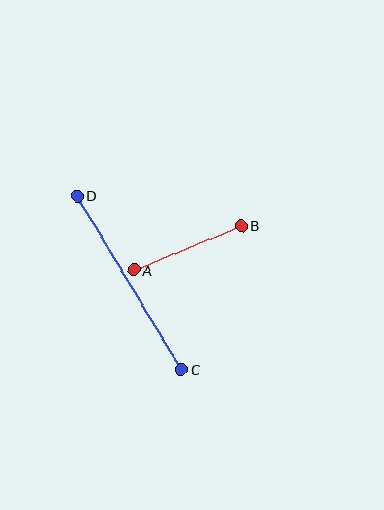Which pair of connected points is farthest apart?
Points C and D are farthest apart.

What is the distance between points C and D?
The distance is approximately 203 pixels.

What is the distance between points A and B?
The distance is approximately 116 pixels.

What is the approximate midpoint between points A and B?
The midpoint is at approximately (187, 248) pixels.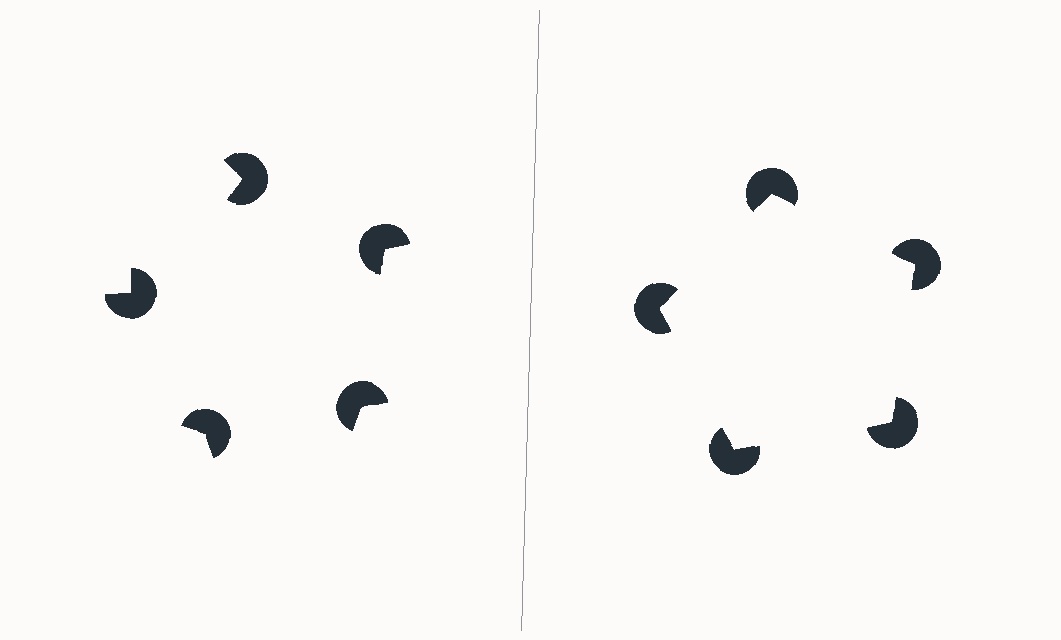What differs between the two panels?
The pac-man discs are positioned identically on both sides; only the wedge orientations differ. On the right they align to a pentagon; on the left they are misaligned.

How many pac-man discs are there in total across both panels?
10 — 5 on each side.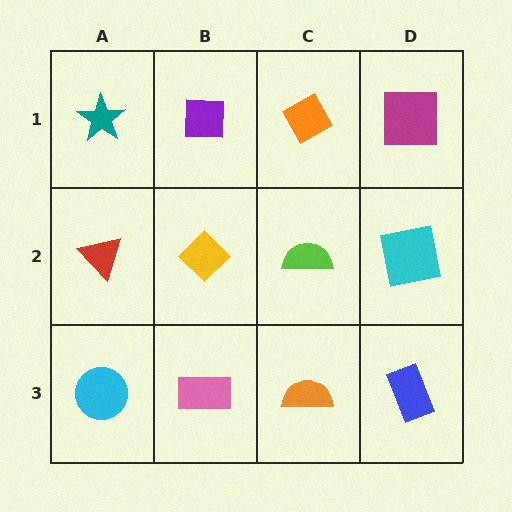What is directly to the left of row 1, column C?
A purple square.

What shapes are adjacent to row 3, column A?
A red triangle (row 2, column A), a pink rectangle (row 3, column B).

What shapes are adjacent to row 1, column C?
A lime semicircle (row 2, column C), a purple square (row 1, column B), a magenta square (row 1, column D).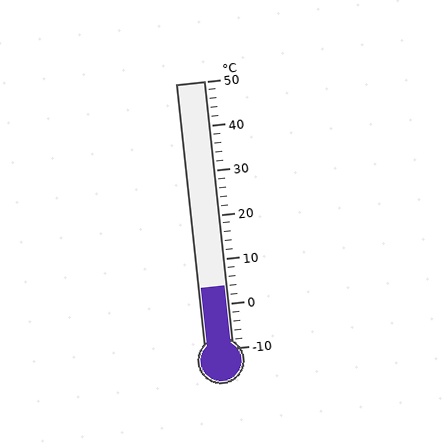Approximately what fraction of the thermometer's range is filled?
The thermometer is filled to approximately 25% of its range.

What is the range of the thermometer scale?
The thermometer scale ranges from -10°C to 50°C.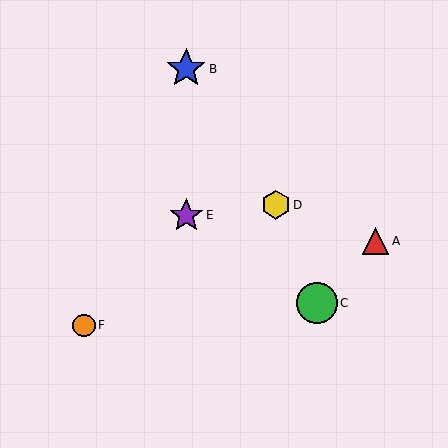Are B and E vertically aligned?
Yes, both are at x≈186.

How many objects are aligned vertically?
2 objects (B, E) are aligned vertically.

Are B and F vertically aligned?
No, B is at x≈186 and F is at x≈84.